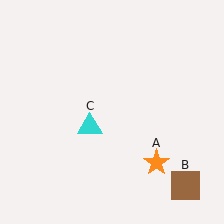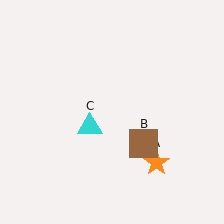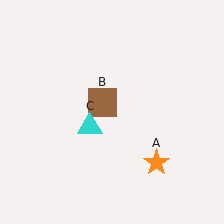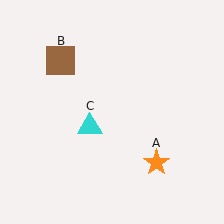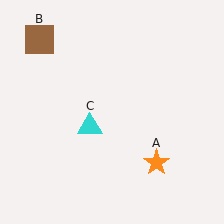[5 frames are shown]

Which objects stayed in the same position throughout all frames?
Orange star (object A) and cyan triangle (object C) remained stationary.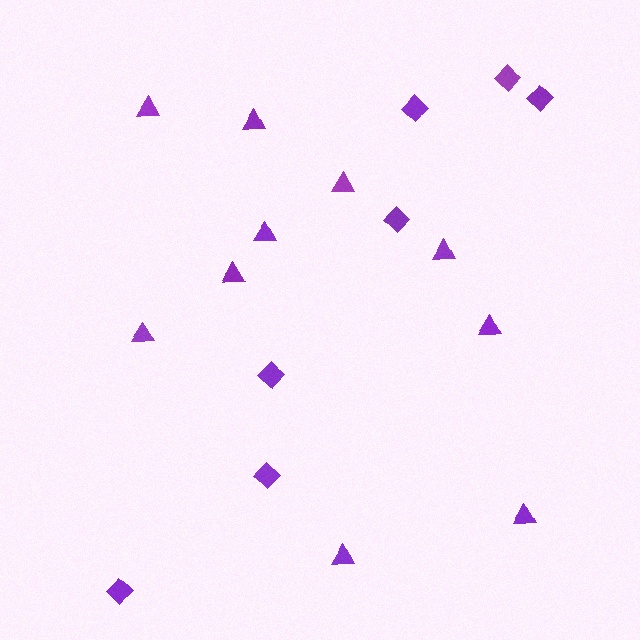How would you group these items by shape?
There are 2 groups: one group of diamonds (7) and one group of triangles (10).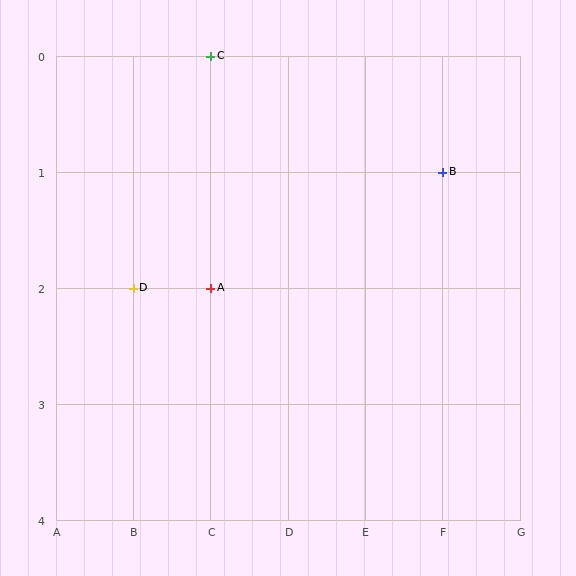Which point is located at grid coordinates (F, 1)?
Point B is at (F, 1).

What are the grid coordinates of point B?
Point B is at grid coordinates (F, 1).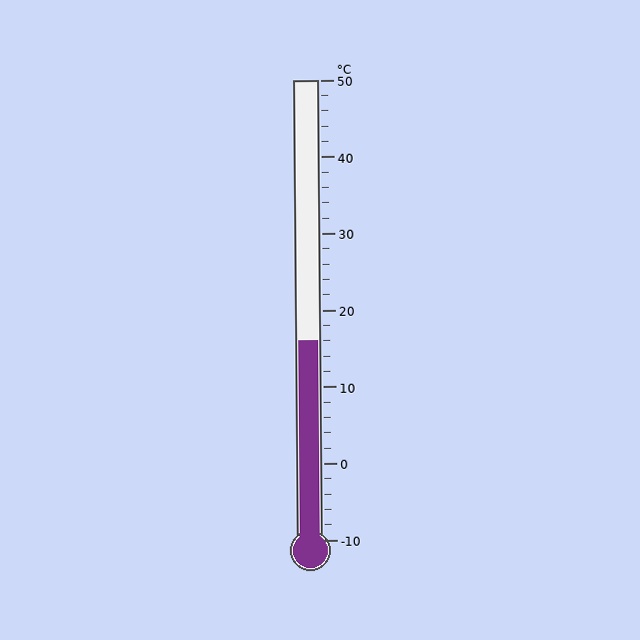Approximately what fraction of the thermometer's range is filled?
The thermometer is filled to approximately 45% of its range.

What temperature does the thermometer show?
The thermometer shows approximately 16°C.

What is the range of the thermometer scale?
The thermometer scale ranges from -10°C to 50°C.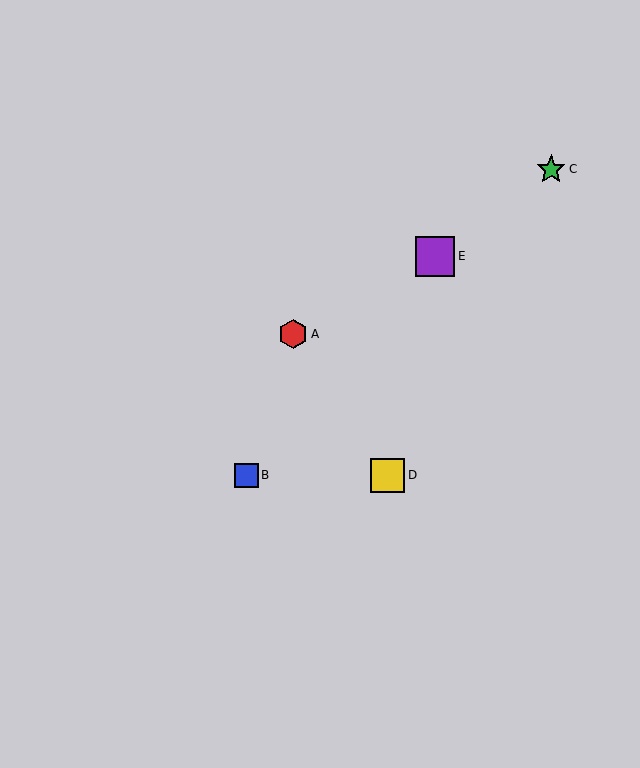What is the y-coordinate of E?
Object E is at y≈256.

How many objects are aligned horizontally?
2 objects (B, D) are aligned horizontally.